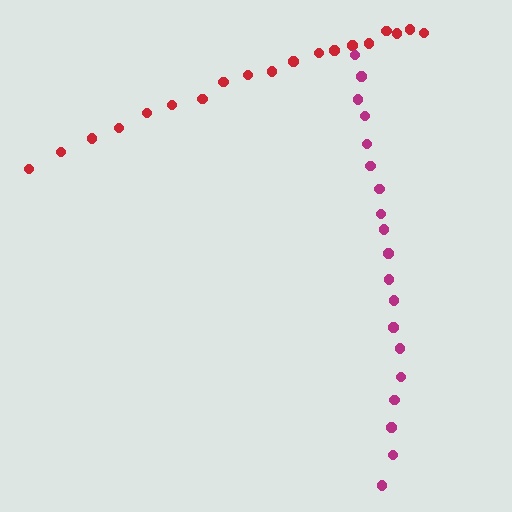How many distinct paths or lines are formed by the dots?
There are 2 distinct paths.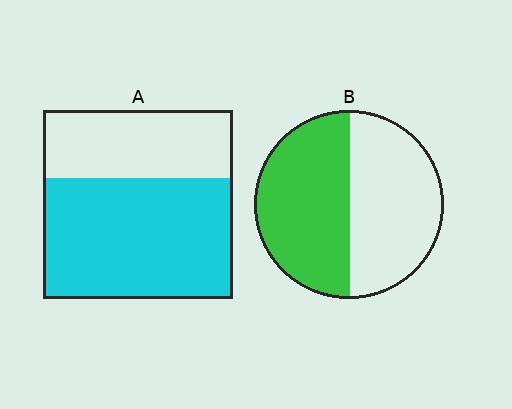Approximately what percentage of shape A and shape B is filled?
A is approximately 65% and B is approximately 50%.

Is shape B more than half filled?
Roughly half.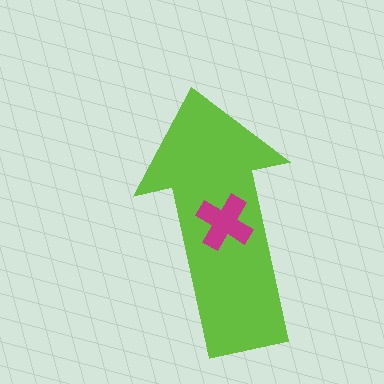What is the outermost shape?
The lime arrow.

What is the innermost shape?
The magenta cross.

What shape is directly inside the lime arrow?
The magenta cross.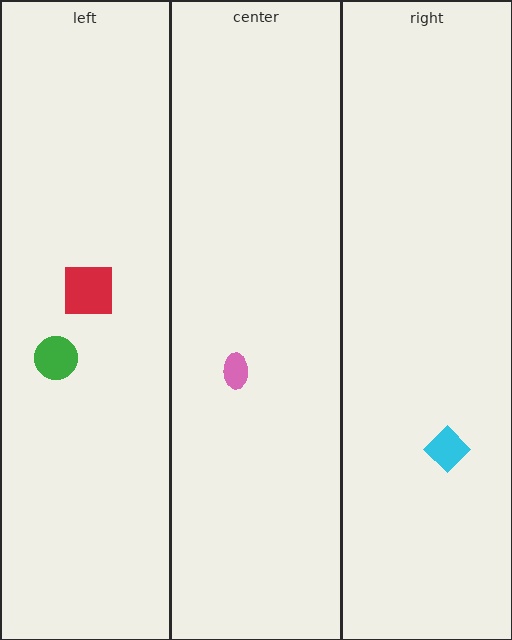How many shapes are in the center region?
1.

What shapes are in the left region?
The red square, the green circle.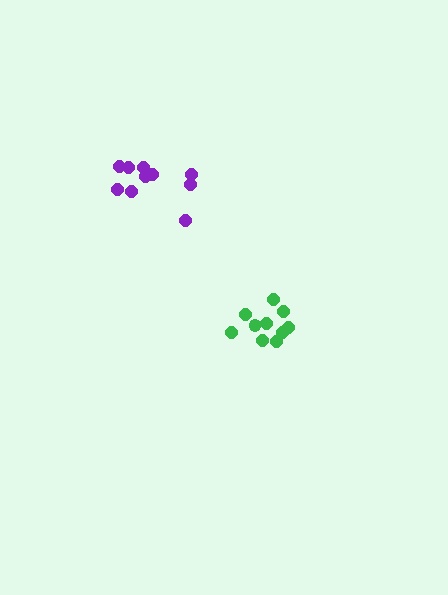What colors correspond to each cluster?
The clusters are colored: purple, green.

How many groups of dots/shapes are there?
There are 2 groups.